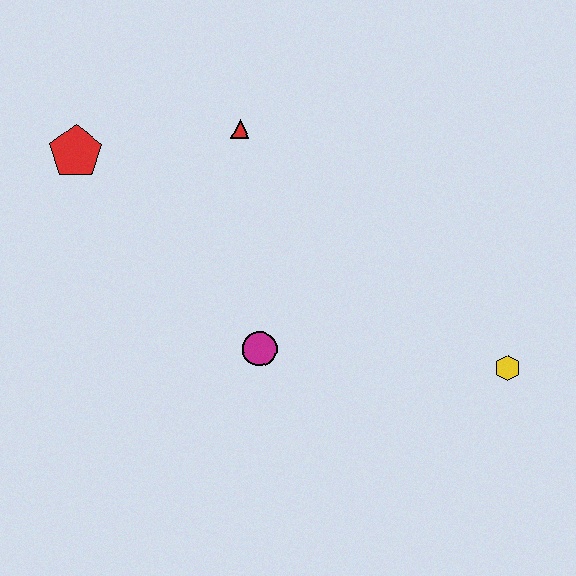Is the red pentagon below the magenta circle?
No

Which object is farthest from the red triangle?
The yellow hexagon is farthest from the red triangle.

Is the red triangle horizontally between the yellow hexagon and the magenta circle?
No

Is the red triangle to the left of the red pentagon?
No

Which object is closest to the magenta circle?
The red triangle is closest to the magenta circle.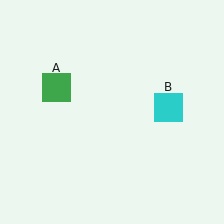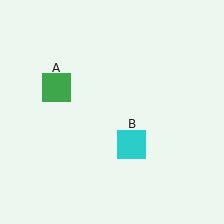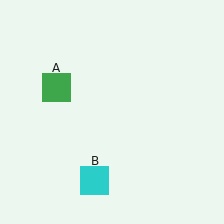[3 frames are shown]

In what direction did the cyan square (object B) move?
The cyan square (object B) moved down and to the left.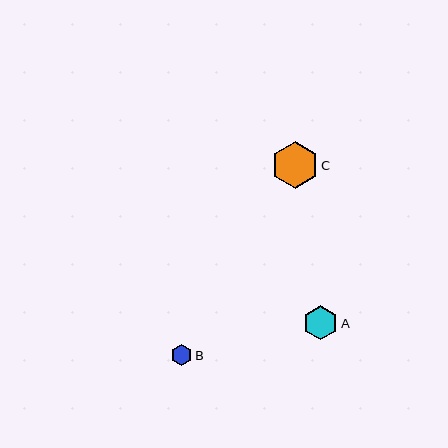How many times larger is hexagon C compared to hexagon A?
Hexagon C is approximately 1.4 times the size of hexagon A.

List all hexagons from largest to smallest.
From largest to smallest: C, A, B.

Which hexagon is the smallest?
Hexagon B is the smallest with a size of approximately 21 pixels.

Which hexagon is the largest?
Hexagon C is the largest with a size of approximately 47 pixels.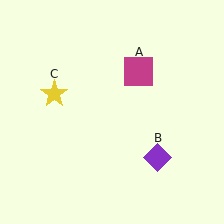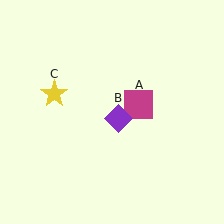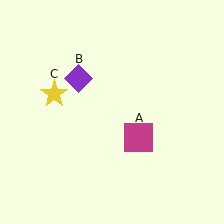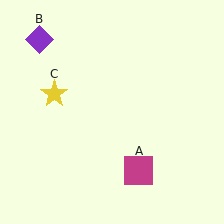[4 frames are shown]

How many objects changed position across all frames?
2 objects changed position: magenta square (object A), purple diamond (object B).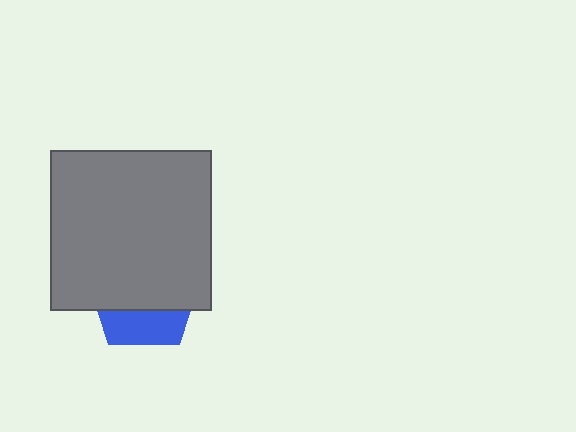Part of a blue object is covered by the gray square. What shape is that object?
It is a pentagon.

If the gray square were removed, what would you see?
You would see the complete blue pentagon.